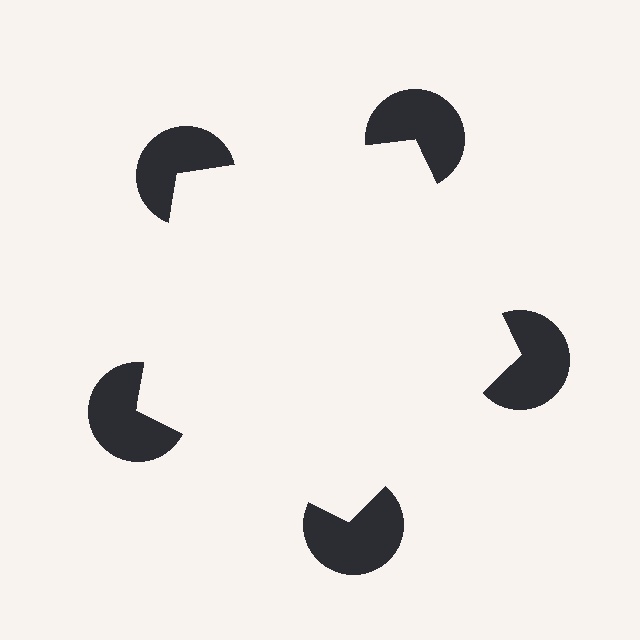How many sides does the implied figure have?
5 sides.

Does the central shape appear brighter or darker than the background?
It typically appears slightly brighter than the background, even though no actual brightness change is drawn.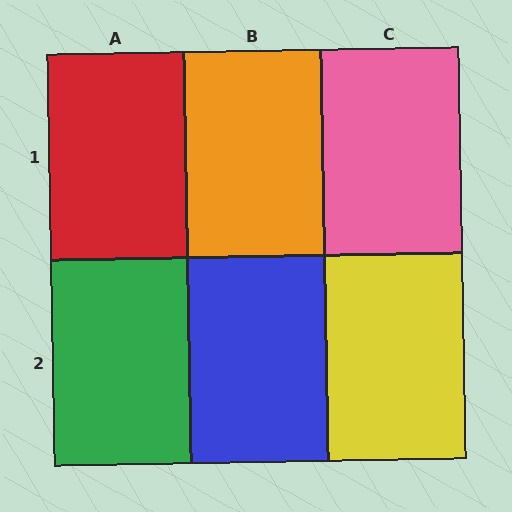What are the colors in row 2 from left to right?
Green, blue, yellow.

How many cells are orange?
1 cell is orange.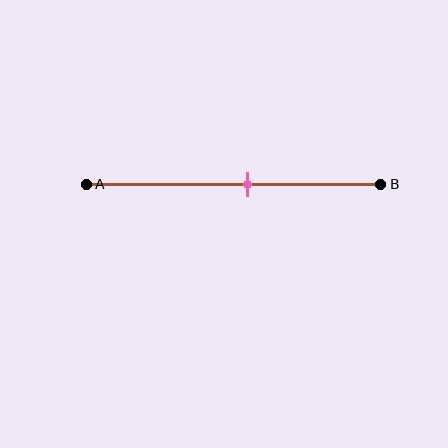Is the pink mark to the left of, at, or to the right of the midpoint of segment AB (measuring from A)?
The pink mark is to the right of the midpoint of segment AB.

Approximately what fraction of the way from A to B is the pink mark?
The pink mark is approximately 55% of the way from A to B.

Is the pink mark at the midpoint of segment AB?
No, the mark is at about 55% from A, not at the 50% midpoint.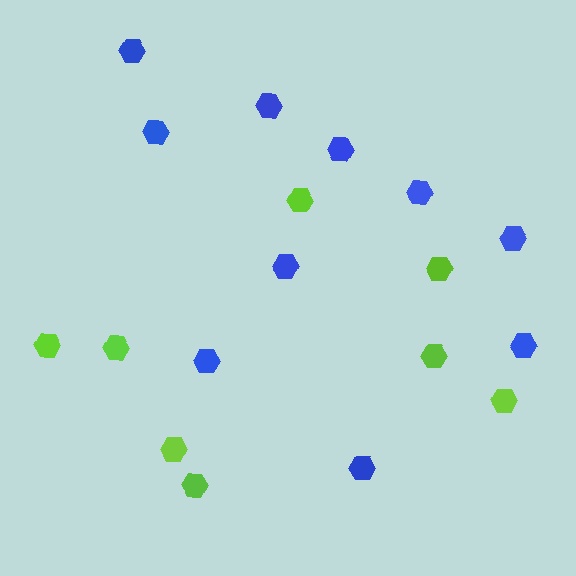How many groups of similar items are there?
There are 2 groups: one group of lime hexagons (8) and one group of blue hexagons (10).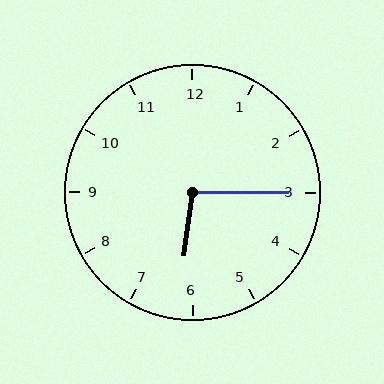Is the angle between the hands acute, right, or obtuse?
It is obtuse.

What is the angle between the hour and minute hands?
Approximately 98 degrees.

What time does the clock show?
6:15.